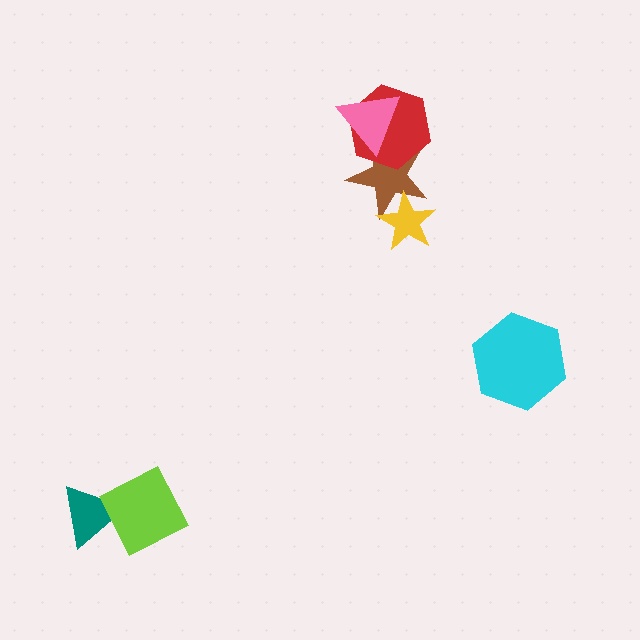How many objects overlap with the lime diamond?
1 object overlaps with the lime diamond.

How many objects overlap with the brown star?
3 objects overlap with the brown star.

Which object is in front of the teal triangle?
The lime diamond is in front of the teal triangle.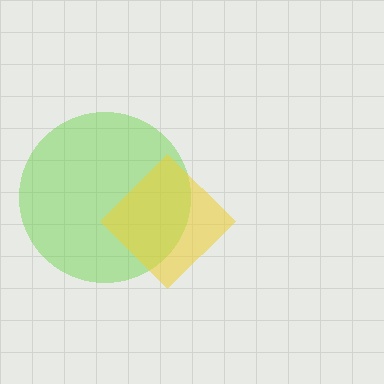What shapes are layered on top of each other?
The layered shapes are: a lime circle, a yellow diamond.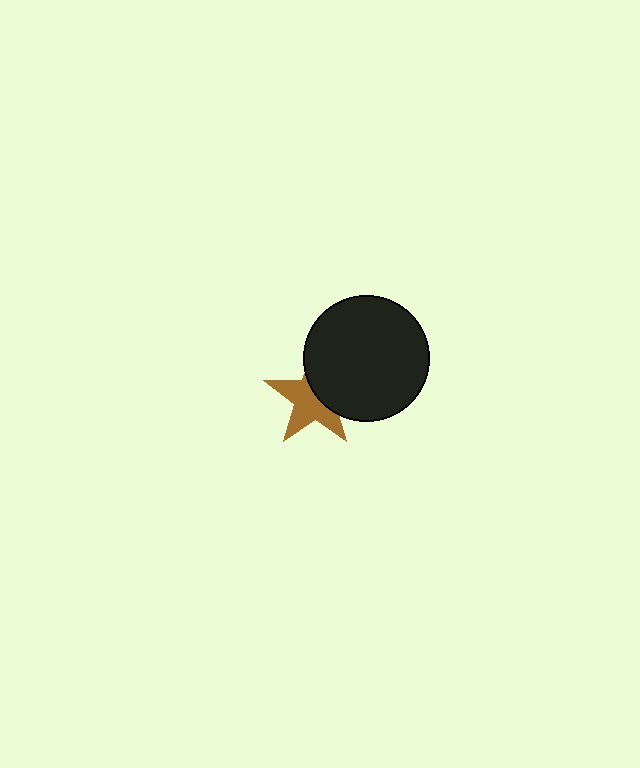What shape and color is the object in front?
The object in front is a black circle.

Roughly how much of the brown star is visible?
About half of it is visible (roughly 58%).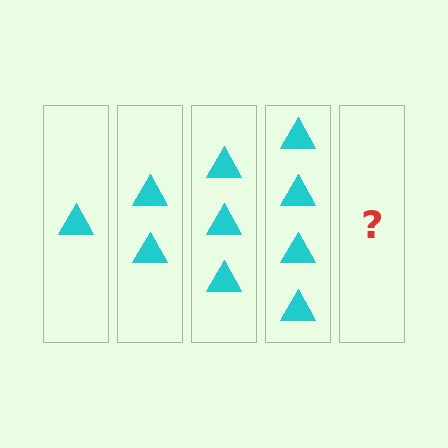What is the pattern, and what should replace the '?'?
The pattern is that each step adds one more triangle. The '?' should be 5 triangles.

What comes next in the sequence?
The next element should be 5 triangles.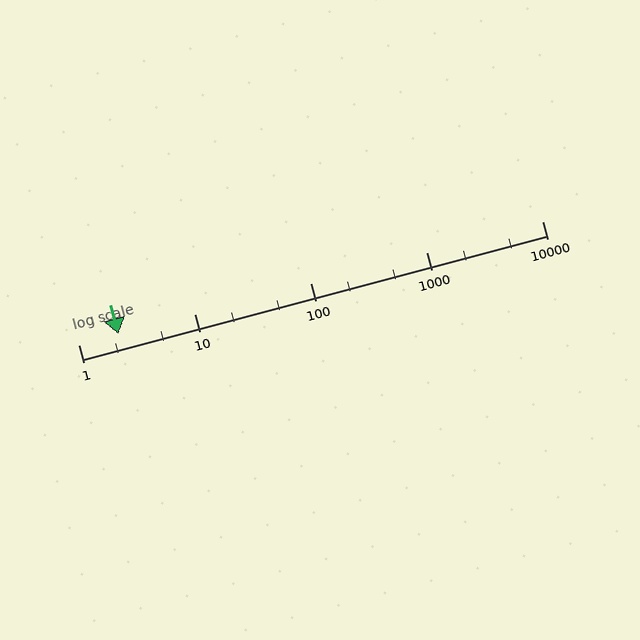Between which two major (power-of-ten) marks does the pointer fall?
The pointer is between 1 and 10.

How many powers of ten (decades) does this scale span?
The scale spans 4 decades, from 1 to 10000.